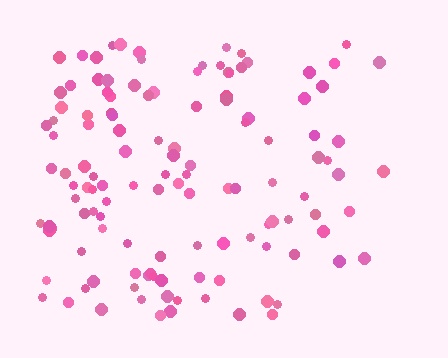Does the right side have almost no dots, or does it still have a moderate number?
Still a moderate number, just noticeably fewer than the left.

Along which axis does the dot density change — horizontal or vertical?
Horizontal.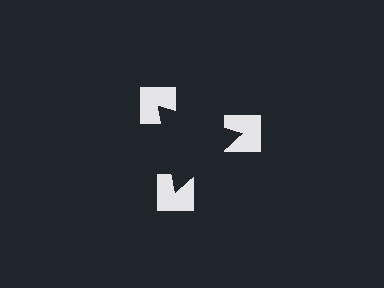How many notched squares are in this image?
There are 3 — one at each vertex of the illusory triangle.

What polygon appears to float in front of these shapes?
An illusory triangle — its edges are inferred from the aligned wedge cuts in the notched squares, not physically drawn.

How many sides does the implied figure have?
3 sides.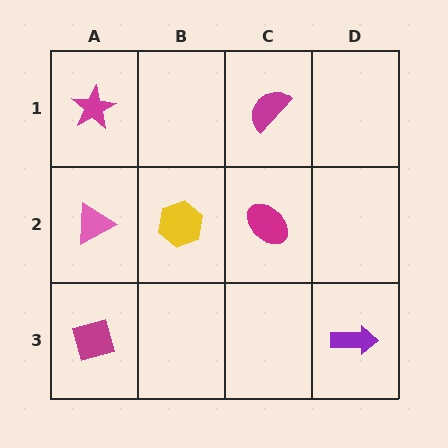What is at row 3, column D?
A purple arrow.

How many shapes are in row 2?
3 shapes.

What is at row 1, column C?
A magenta semicircle.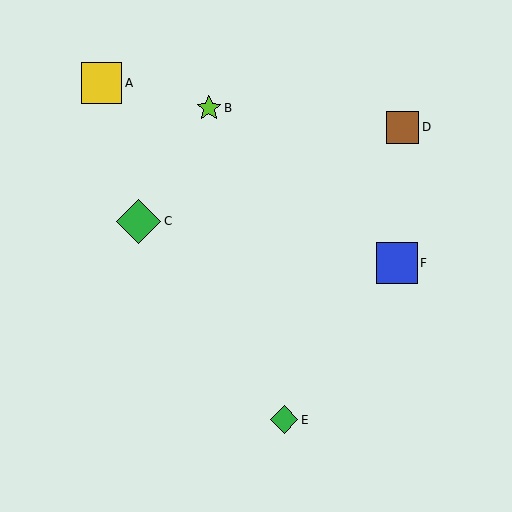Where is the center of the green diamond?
The center of the green diamond is at (139, 221).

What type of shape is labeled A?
Shape A is a yellow square.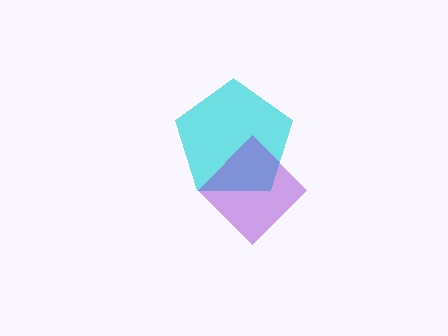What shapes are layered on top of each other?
The layered shapes are: a cyan pentagon, a purple diamond.